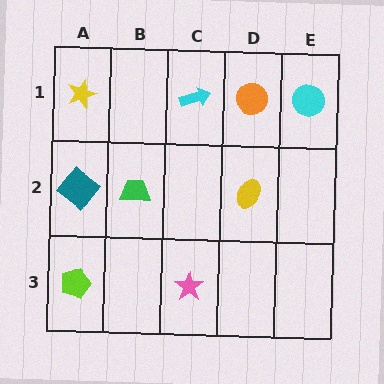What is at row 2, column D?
A yellow ellipse.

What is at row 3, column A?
A lime pentagon.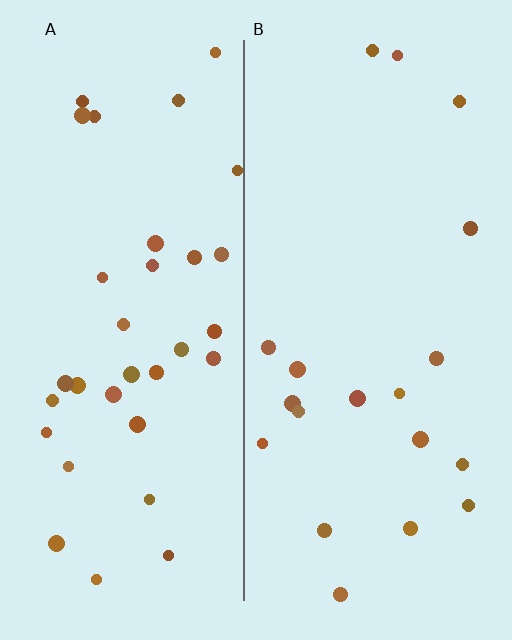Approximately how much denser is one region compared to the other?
Approximately 1.8× — region A over region B.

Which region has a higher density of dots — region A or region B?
A (the left).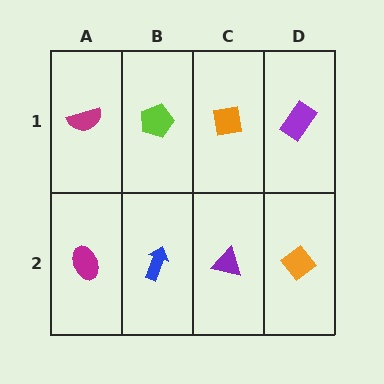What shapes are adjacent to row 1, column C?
A purple triangle (row 2, column C), a lime pentagon (row 1, column B), a purple rectangle (row 1, column D).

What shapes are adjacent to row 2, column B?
A lime pentagon (row 1, column B), a magenta ellipse (row 2, column A), a purple triangle (row 2, column C).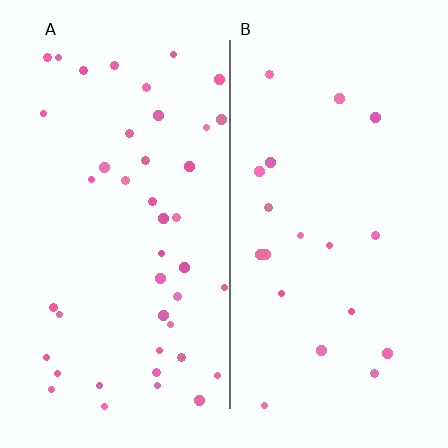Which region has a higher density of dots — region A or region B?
A (the left).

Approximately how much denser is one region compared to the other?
Approximately 2.2× — region A over region B.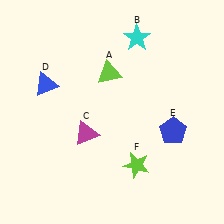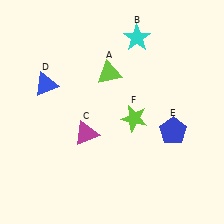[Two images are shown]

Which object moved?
The lime star (F) moved up.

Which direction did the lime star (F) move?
The lime star (F) moved up.